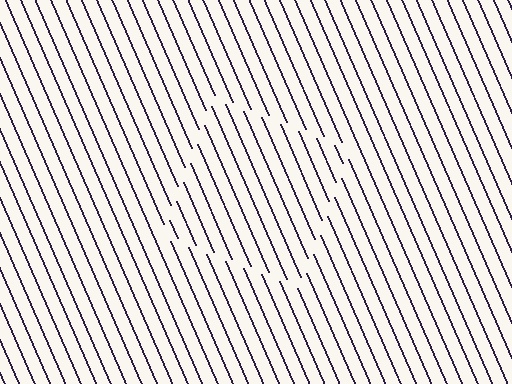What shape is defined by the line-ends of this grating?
An illusory square. The interior of the shape contains the same grating, shifted by half a period — the contour is defined by the phase discontinuity where line-ends from the inner and outer gratings abut.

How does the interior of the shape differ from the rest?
The interior of the shape contains the same grating, shifted by half a period — the contour is defined by the phase discontinuity where line-ends from the inner and outer gratings abut.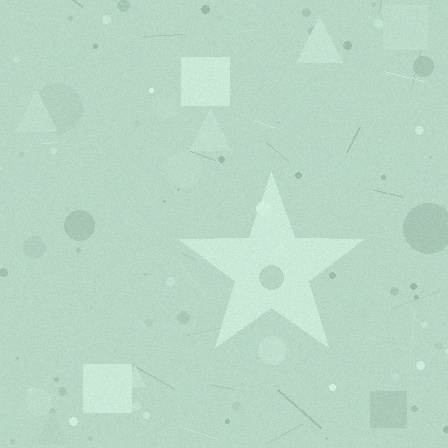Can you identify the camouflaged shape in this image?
The camouflaged shape is a star.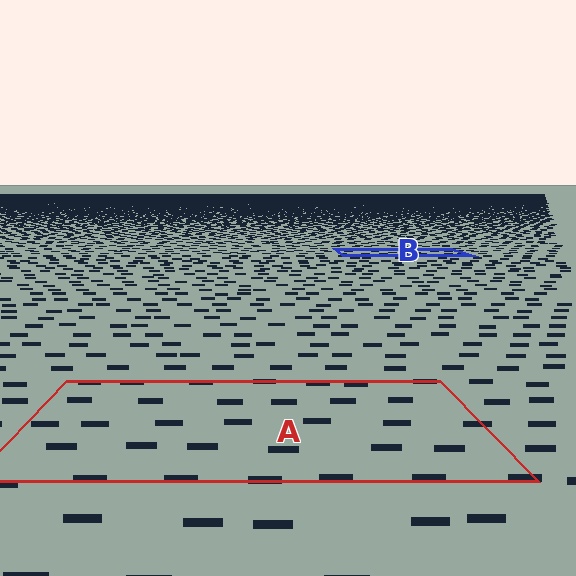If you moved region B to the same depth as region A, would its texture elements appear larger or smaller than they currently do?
They would appear larger. At a closer depth, the same texture elements are projected at a bigger on-screen size.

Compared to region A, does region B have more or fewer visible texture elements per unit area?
Region B has more texture elements per unit area — they are packed more densely because it is farther away.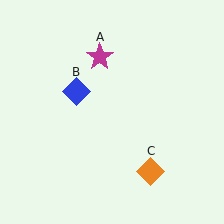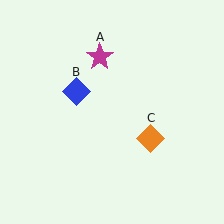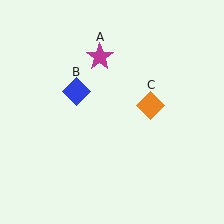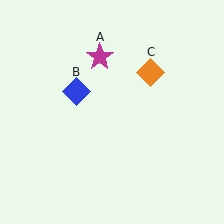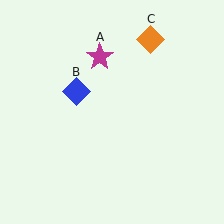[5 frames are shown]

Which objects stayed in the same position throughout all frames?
Magenta star (object A) and blue diamond (object B) remained stationary.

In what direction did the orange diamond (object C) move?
The orange diamond (object C) moved up.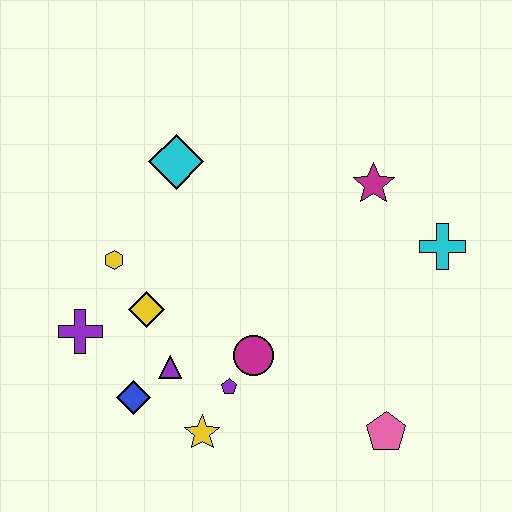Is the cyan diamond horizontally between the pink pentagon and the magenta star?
No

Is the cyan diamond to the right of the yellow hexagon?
Yes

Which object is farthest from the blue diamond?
The cyan cross is farthest from the blue diamond.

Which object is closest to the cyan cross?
The magenta star is closest to the cyan cross.